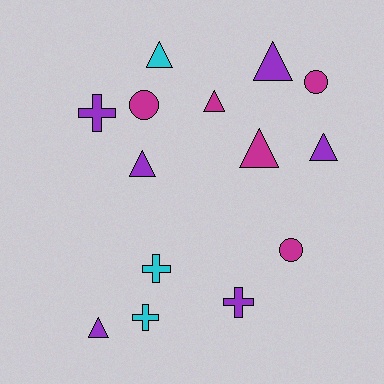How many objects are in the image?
There are 14 objects.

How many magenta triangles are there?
There are 2 magenta triangles.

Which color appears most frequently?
Purple, with 6 objects.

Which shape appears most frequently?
Triangle, with 7 objects.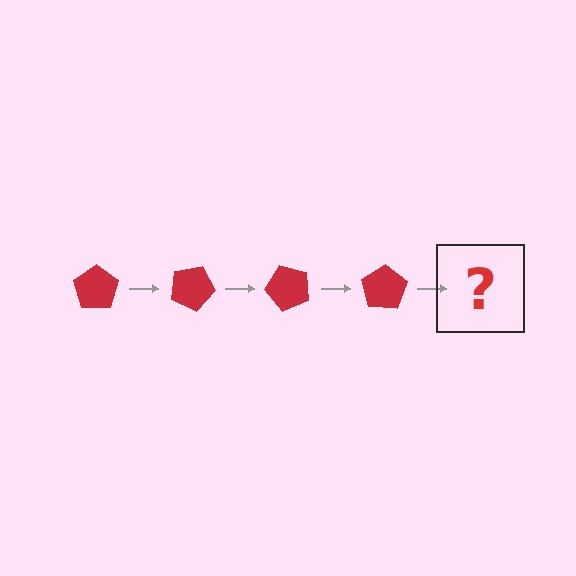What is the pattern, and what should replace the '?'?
The pattern is that the pentagon rotates 25 degrees each step. The '?' should be a red pentagon rotated 100 degrees.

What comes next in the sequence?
The next element should be a red pentagon rotated 100 degrees.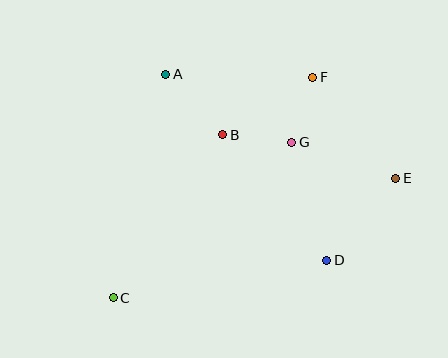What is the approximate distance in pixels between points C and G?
The distance between C and G is approximately 236 pixels.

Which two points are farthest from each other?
Points C and E are farthest from each other.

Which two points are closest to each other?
Points F and G are closest to each other.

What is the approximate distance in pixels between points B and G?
The distance between B and G is approximately 69 pixels.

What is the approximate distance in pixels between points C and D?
The distance between C and D is approximately 216 pixels.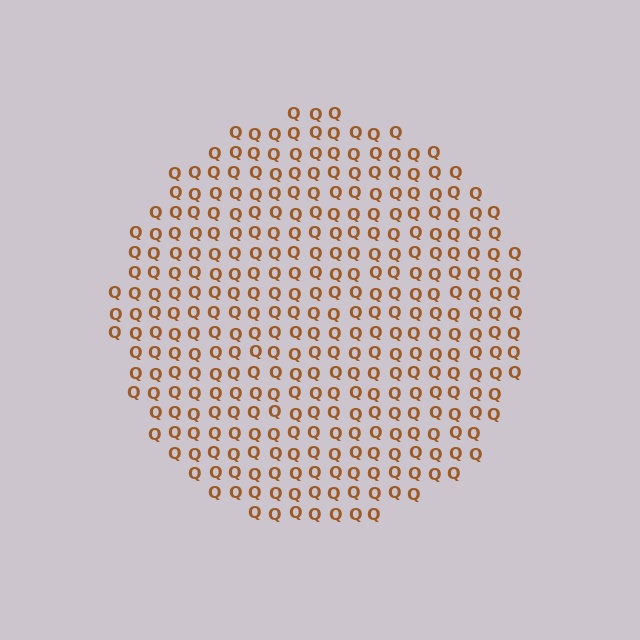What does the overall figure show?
The overall figure shows a circle.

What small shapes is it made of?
It is made of small letter Q's.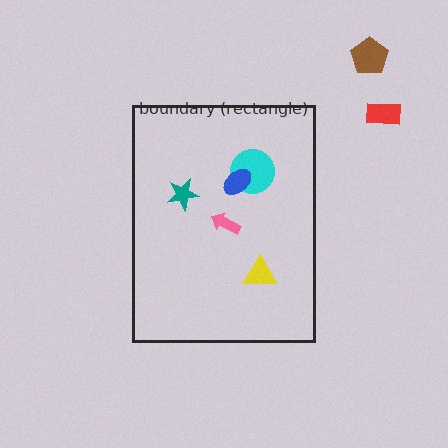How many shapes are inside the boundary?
5 inside, 2 outside.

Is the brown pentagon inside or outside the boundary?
Outside.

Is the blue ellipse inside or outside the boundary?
Inside.